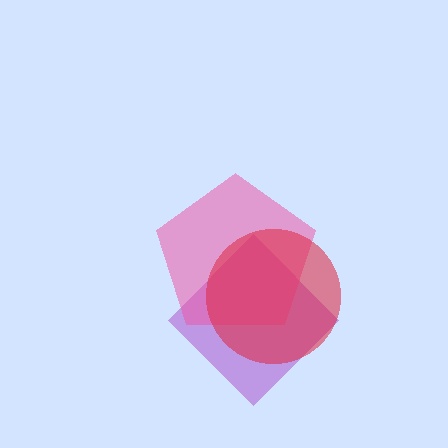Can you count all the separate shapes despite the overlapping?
Yes, there are 3 separate shapes.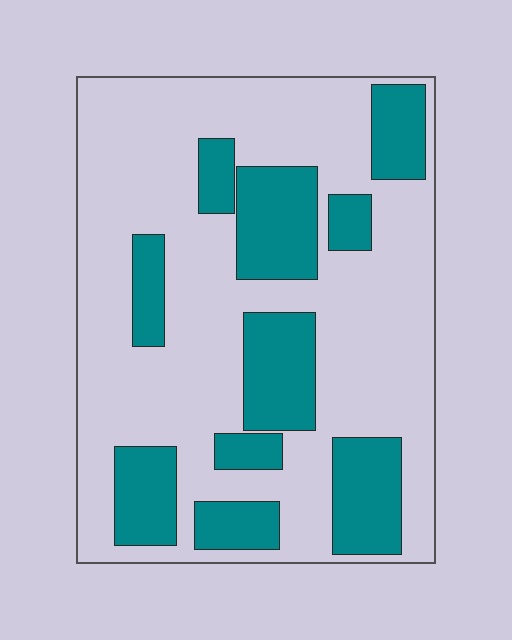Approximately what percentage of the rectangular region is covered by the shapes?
Approximately 30%.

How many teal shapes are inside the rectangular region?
10.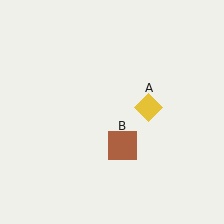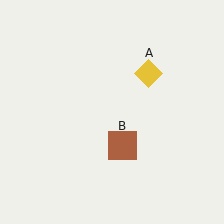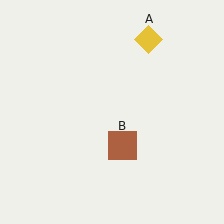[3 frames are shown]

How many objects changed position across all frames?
1 object changed position: yellow diamond (object A).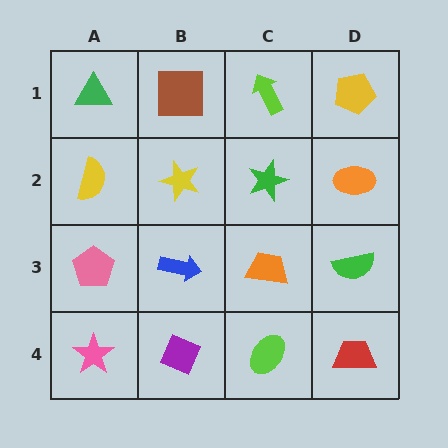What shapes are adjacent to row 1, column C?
A green star (row 2, column C), a brown square (row 1, column B), a yellow pentagon (row 1, column D).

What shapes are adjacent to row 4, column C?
An orange trapezoid (row 3, column C), a purple diamond (row 4, column B), a red trapezoid (row 4, column D).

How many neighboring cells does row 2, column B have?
4.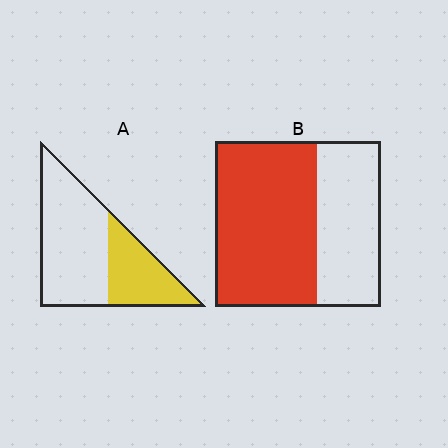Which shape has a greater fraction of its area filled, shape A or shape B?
Shape B.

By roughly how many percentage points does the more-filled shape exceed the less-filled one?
By roughly 25 percentage points (B over A).